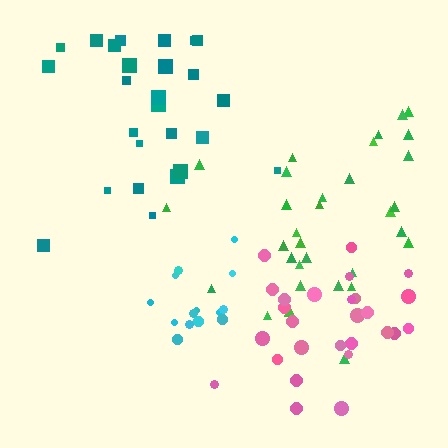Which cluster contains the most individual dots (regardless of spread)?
Green (33).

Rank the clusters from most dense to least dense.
cyan, pink, teal, green.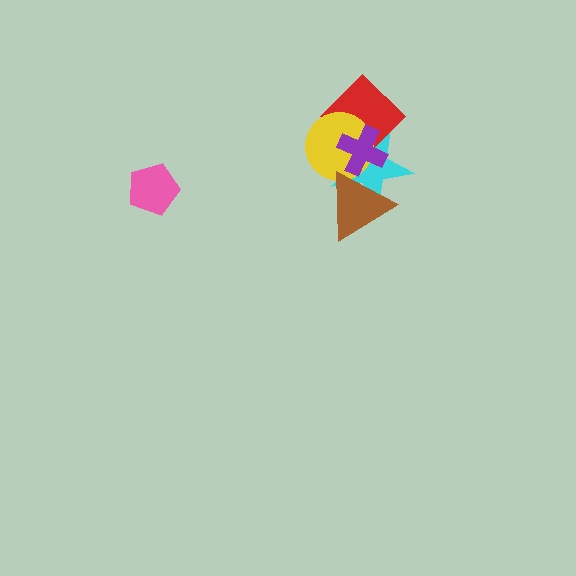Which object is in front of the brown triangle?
The purple cross is in front of the brown triangle.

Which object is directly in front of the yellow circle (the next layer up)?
The brown triangle is directly in front of the yellow circle.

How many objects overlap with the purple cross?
4 objects overlap with the purple cross.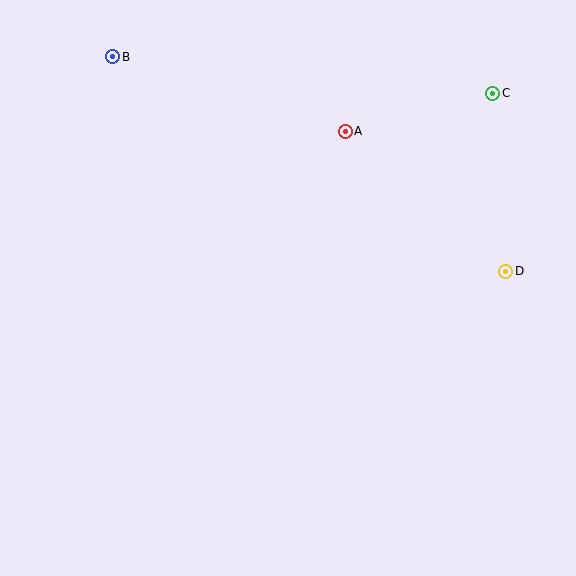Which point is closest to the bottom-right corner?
Point D is closest to the bottom-right corner.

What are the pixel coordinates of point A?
Point A is at (345, 131).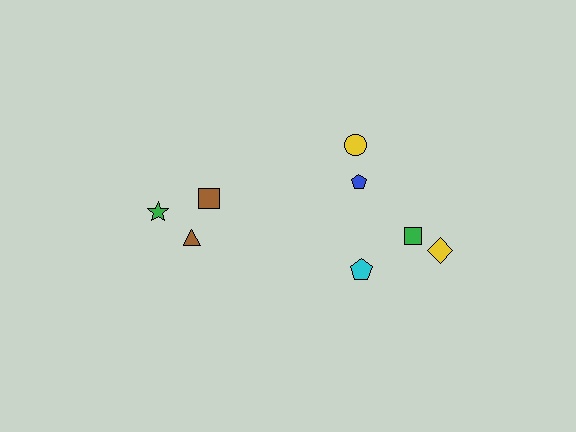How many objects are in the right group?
There are 5 objects.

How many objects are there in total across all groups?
There are 8 objects.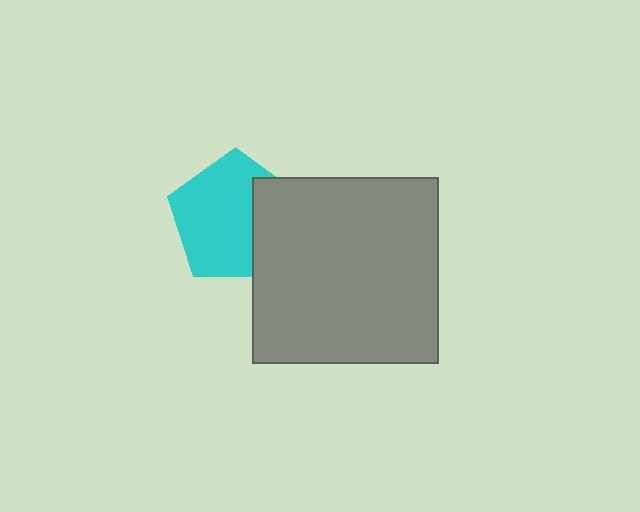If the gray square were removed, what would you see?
You would see the complete cyan pentagon.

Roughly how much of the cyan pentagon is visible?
Most of it is visible (roughly 69%).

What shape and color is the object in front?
The object in front is a gray square.